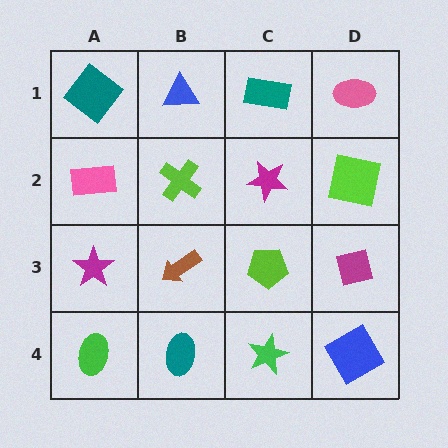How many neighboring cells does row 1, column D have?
2.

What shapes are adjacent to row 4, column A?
A magenta star (row 3, column A), a teal ellipse (row 4, column B).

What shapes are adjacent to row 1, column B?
A lime cross (row 2, column B), a teal diamond (row 1, column A), a teal rectangle (row 1, column C).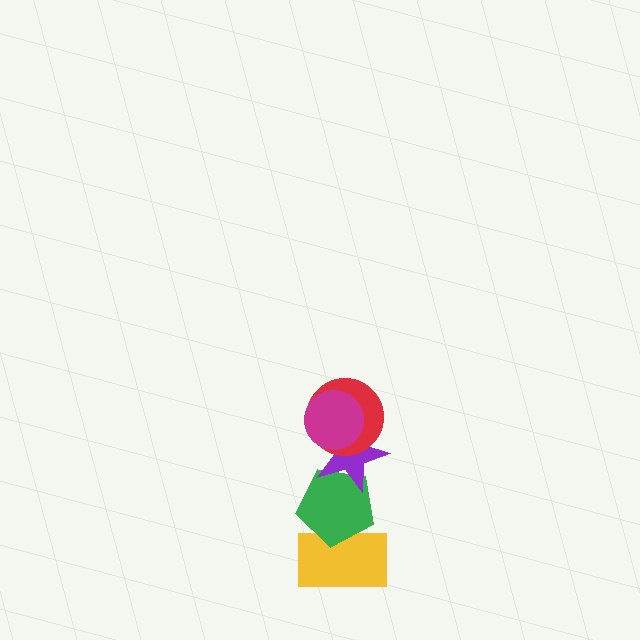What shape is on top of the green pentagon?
The purple star is on top of the green pentagon.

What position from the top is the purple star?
The purple star is 3rd from the top.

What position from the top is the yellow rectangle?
The yellow rectangle is 5th from the top.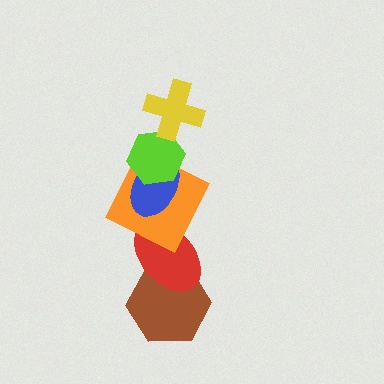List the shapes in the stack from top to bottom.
From top to bottom: the yellow cross, the lime hexagon, the blue ellipse, the orange square, the red ellipse, the brown hexagon.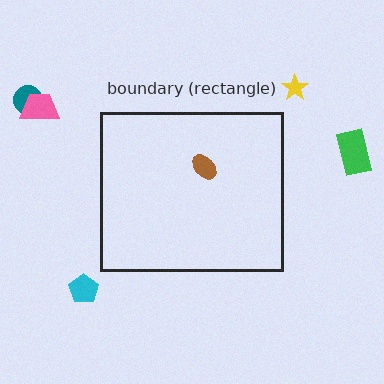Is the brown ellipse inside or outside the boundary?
Inside.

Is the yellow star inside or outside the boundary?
Outside.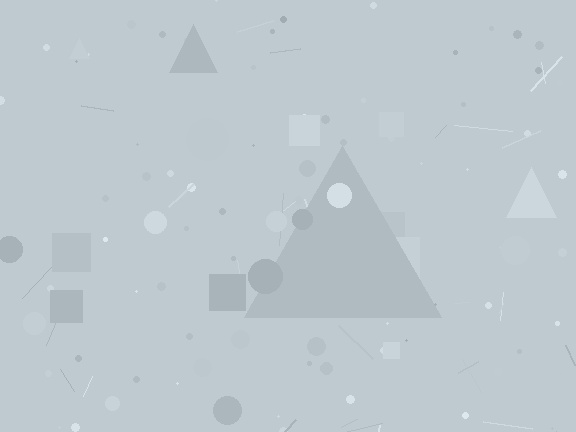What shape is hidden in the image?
A triangle is hidden in the image.